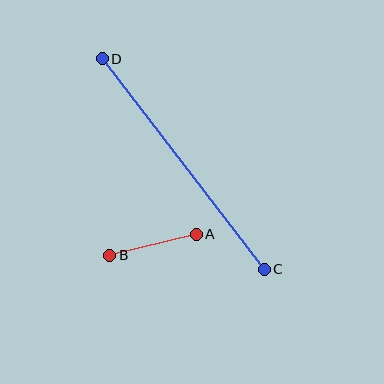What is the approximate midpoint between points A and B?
The midpoint is at approximately (153, 245) pixels.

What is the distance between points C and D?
The distance is approximately 266 pixels.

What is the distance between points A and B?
The distance is approximately 89 pixels.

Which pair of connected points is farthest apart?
Points C and D are farthest apart.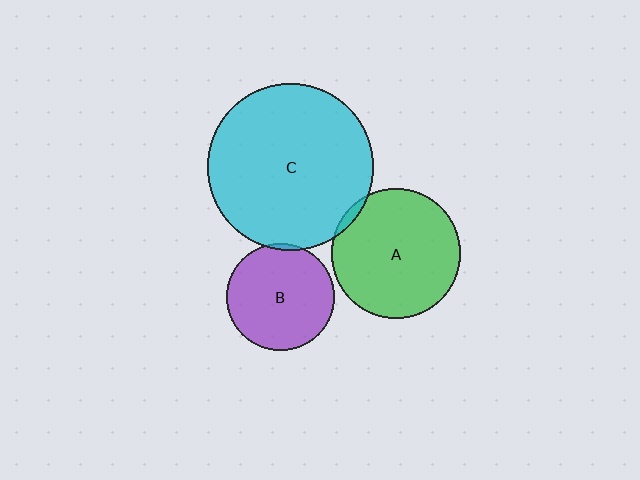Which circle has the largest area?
Circle C (cyan).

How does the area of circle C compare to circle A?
Approximately 1.7 times.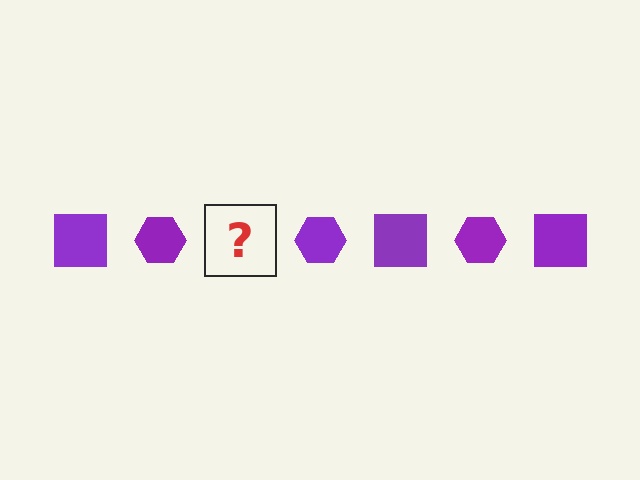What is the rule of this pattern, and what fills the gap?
The rule is that the pattern cycles through square, hexagon shapes in purple. The gap should be filled with a purple square.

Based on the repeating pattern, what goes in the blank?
The blank should be a purple square.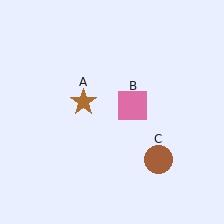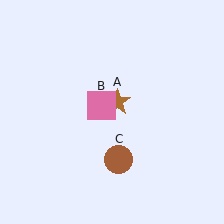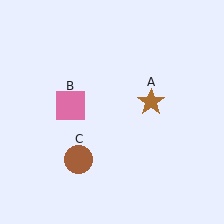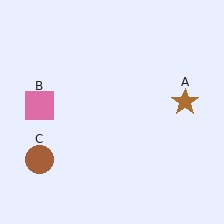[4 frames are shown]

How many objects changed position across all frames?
3 objects changed position: brown star (object A), pink square (object B), brown circle (object C).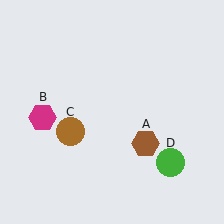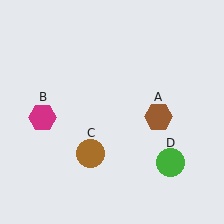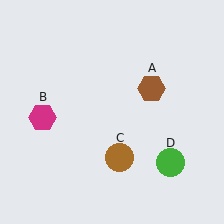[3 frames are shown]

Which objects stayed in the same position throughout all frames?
Magenta hexagon (object B) and green circle (object D) remained stationary.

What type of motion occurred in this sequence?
The brown hexagon (object A), brown circle (object C) rotated counterclockwise around the center of the scene.